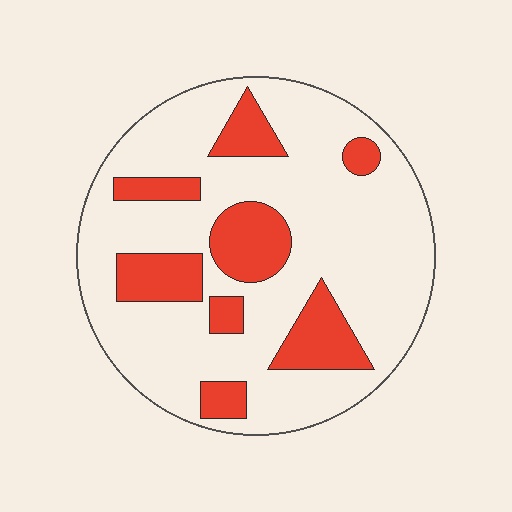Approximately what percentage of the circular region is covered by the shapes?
Approximately 25%.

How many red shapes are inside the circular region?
8.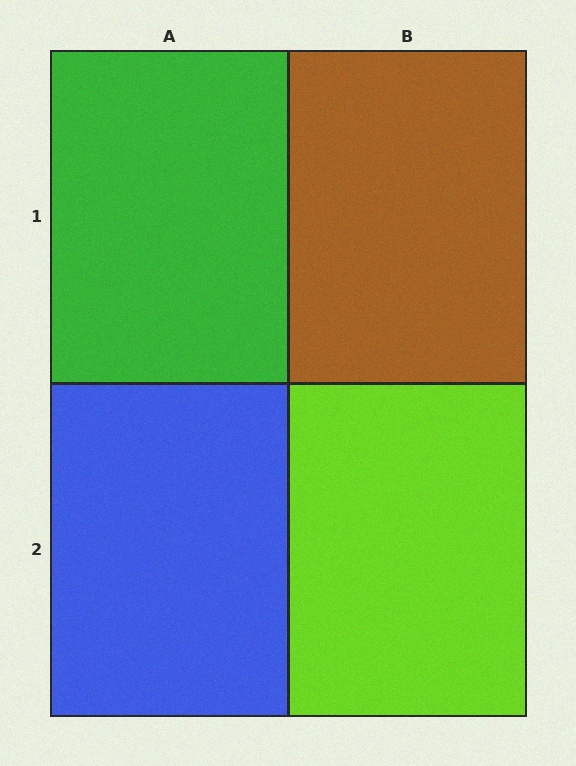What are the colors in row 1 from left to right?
Green, brown.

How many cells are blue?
1 cell is blue.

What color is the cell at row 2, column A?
Blue.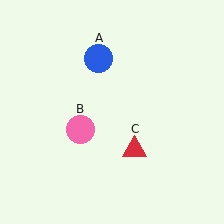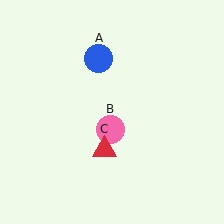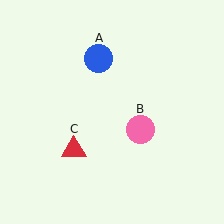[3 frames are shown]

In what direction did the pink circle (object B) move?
The pink circle (object B) moved right.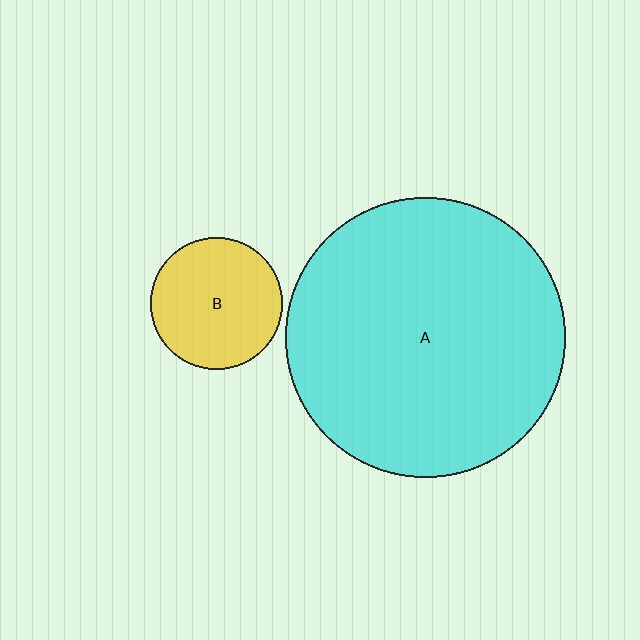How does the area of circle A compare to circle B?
Approximately 4.5 times.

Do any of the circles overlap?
No, none of the circles overlap.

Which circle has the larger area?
Circle A (cyan).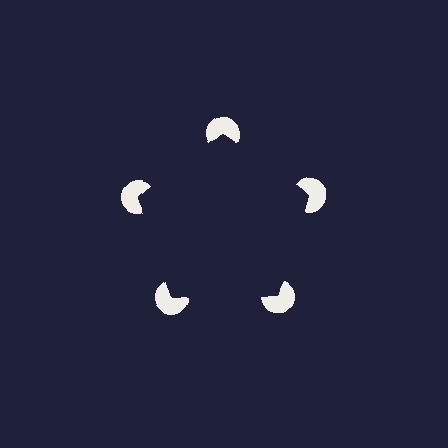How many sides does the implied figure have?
5 sides.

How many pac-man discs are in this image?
There are 5 — one at each vertex of the illusory pentagon.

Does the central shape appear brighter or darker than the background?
It typically appears slightly darker than the background, even though no actual brightness change is drawn.